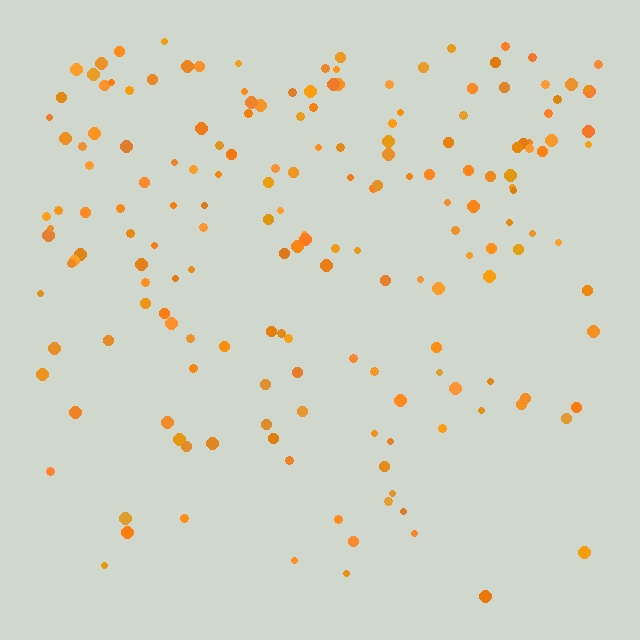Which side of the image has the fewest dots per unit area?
The bottom.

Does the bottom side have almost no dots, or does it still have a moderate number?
Still a moderate number, just noticeably fewer than the top.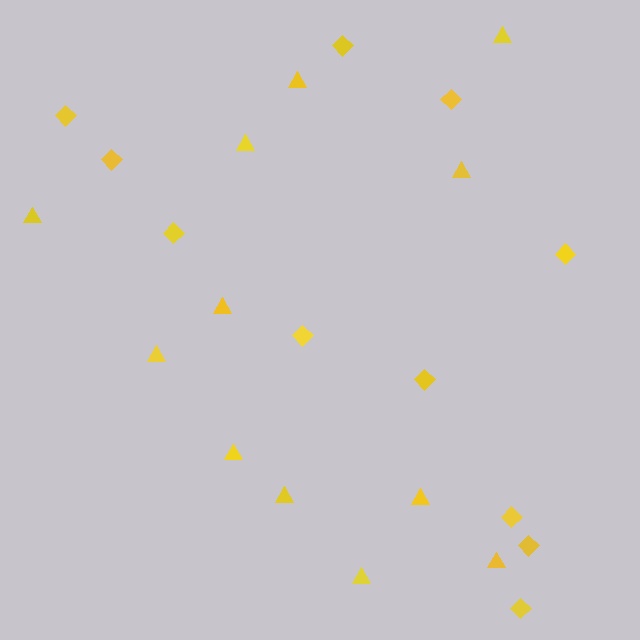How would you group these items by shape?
There are 2 groups: one group of diamonds (11) and one group of triangles (12).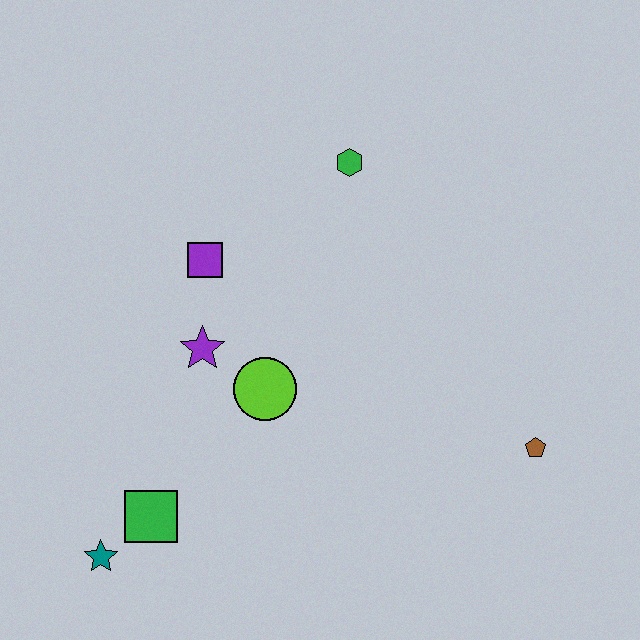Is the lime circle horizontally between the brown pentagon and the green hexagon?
No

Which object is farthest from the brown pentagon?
The teal star is farthest from the brown pentagon.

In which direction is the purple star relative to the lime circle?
The purple star is to the left of the lime circle.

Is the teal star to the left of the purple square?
Yes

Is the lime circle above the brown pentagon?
Yes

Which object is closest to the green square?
The teal star is closest to the green square.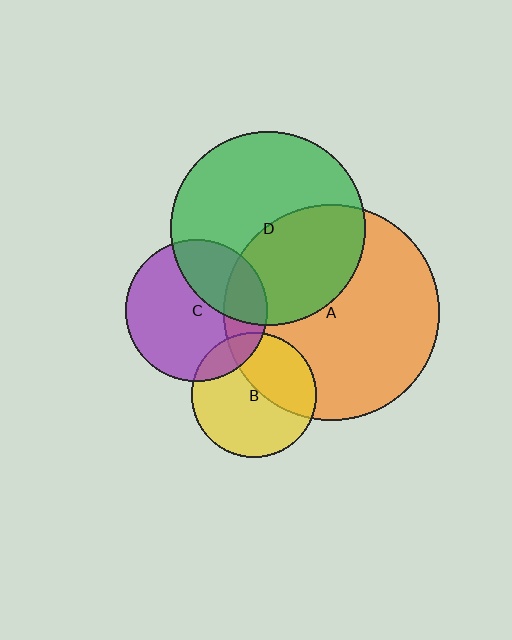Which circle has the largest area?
Circle A (orange).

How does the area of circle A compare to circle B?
Approximately 3.0 times.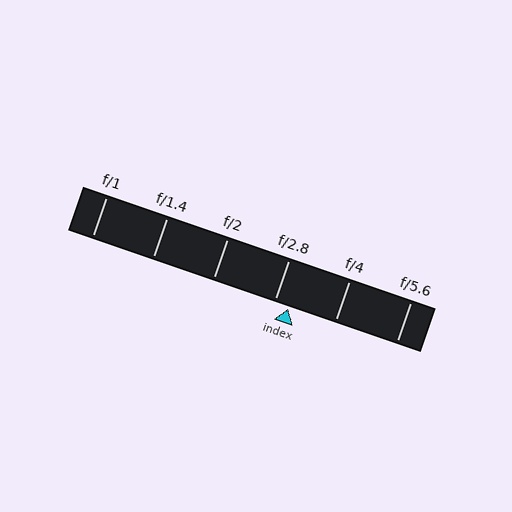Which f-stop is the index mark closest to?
The index mark is closest to f/2.8.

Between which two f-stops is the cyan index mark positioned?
The index mark is between f/2.8 and f/4.